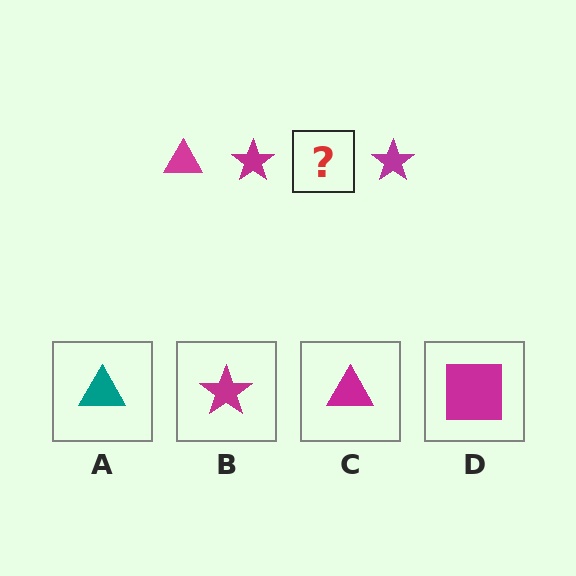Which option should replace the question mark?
Option C.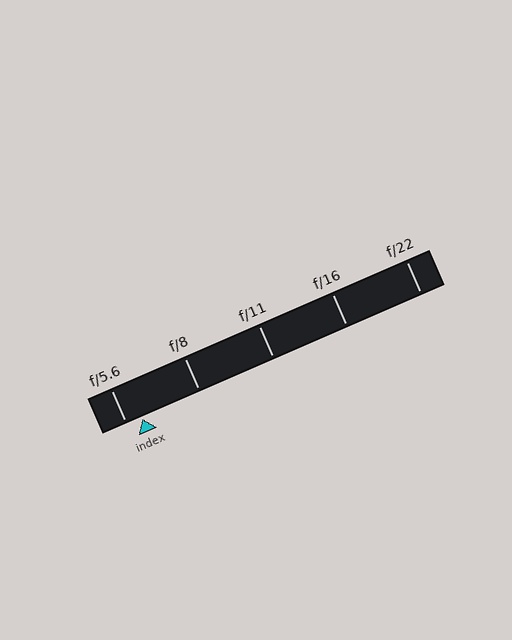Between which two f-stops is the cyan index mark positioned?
The index mark is between f/5.6 and f/8.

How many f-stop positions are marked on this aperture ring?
There are 5 f-stop positions marked.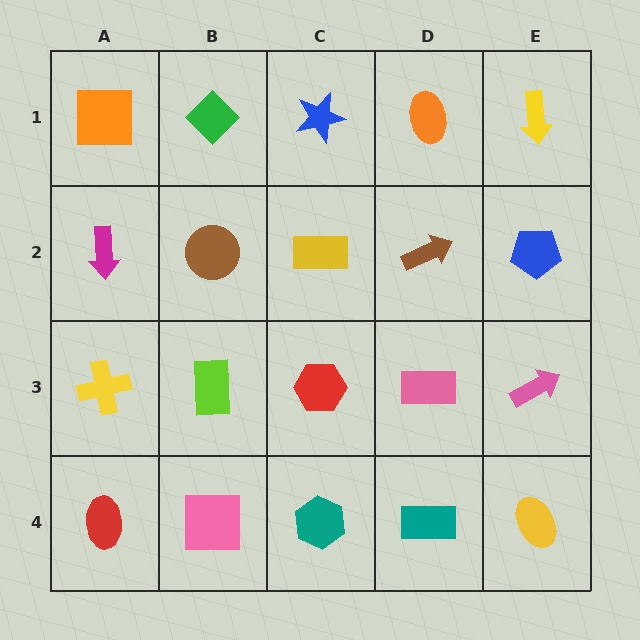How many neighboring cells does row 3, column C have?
4.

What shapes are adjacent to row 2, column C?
A blue star (row 1, column C), a red hexagon (row 3, column C), a brown circle (row 2, column B), a brown arrow (row 2, column D).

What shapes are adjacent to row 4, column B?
A lime rectangle (row 3, column B), a red ellipse (row 4, column A), a teal hexagon (row 4, column C).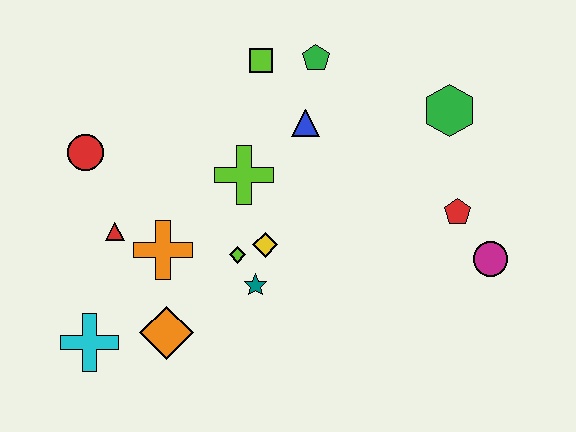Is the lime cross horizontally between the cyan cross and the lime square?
Yes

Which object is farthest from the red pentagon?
The cyan cross is farthest from the red pentagon.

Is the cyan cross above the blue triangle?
No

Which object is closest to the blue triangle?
The green pentagon is closest to the blue triangle.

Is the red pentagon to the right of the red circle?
Yes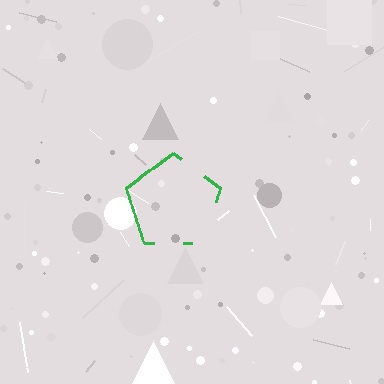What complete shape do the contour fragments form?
The contour fragments form a pentagon.